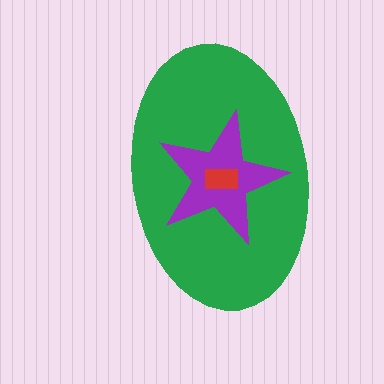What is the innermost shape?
The red rectangle.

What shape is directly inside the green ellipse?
The purple star.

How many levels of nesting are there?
3.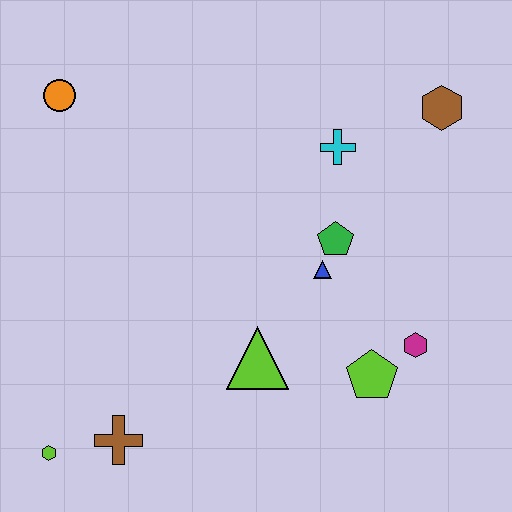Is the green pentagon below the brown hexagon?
Yes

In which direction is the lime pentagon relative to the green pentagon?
The lime pentagon is below the green pentagon.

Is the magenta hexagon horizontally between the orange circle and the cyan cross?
No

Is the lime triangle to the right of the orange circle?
Yes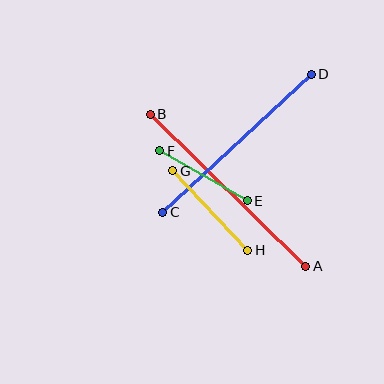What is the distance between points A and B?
The distance is approximately 217 pixels.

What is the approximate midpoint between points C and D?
The midpoint is at approximately (237, 143) pixels.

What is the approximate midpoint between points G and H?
The midpoint is at approximately (210, 211) pixels.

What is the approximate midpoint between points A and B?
The midpoint is at approximately (228, 190) pixels.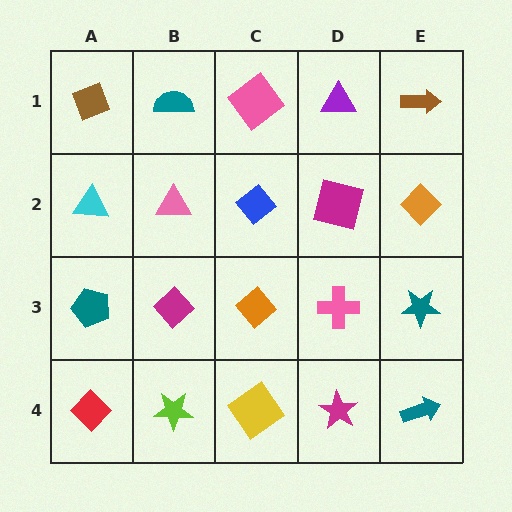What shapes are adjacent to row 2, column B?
A teal semicircle (row 1, column B), a magenta diamond (row 3, column B), a cyan triangle (row 2, column A), a blue diamond (row 2, column C).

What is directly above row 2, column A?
A brown diamond.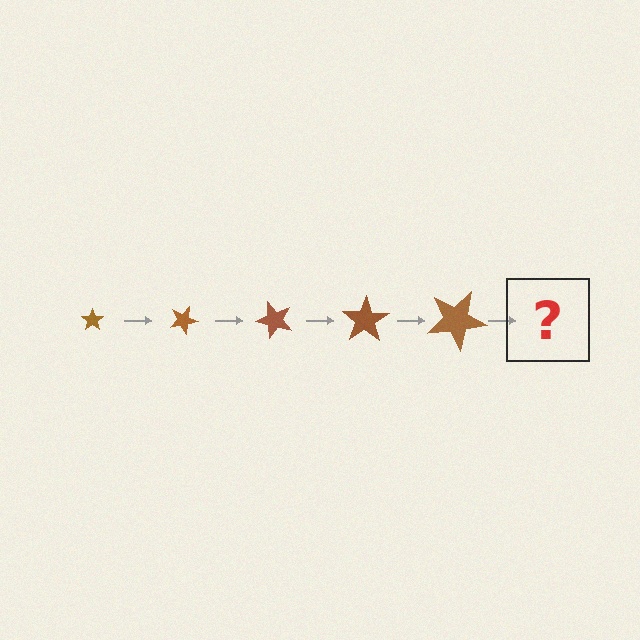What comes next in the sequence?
The next element should be a star, larger than the previous one and rotated 125 degrees from the start.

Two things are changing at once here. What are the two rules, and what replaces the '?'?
The two rules are that the star grows larger each step and it rotates 25 degrees each step. The '?' should be a star, larger than the previous one and rotated 125 degrees from the start.